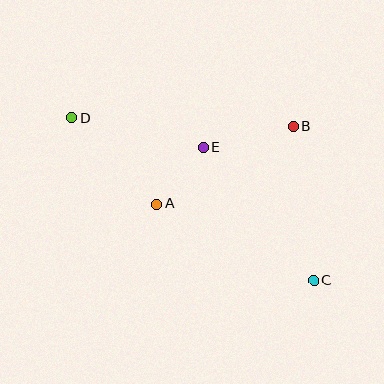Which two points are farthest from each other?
Points C and D are farthest from each other.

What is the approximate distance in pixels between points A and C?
The distance between A and C is approximately 174 pixels.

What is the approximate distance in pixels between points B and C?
The distance between B and C is approximately 155 pixels.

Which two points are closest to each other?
Points A and E are closest to each other.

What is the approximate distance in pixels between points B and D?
The distance between B and D is approximately 222 pixels.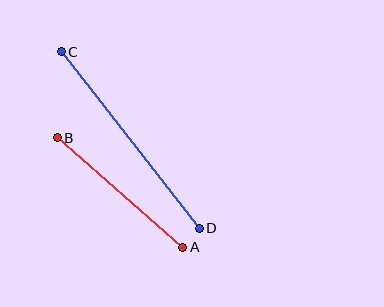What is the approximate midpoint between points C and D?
The midpoint is at approximately (130, 140) pixels.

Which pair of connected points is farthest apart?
Points C and D are farthest apart.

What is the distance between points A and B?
The distance is approximately 167 pixels.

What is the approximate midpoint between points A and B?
The midpoint is at approximately (120, 193) pixels.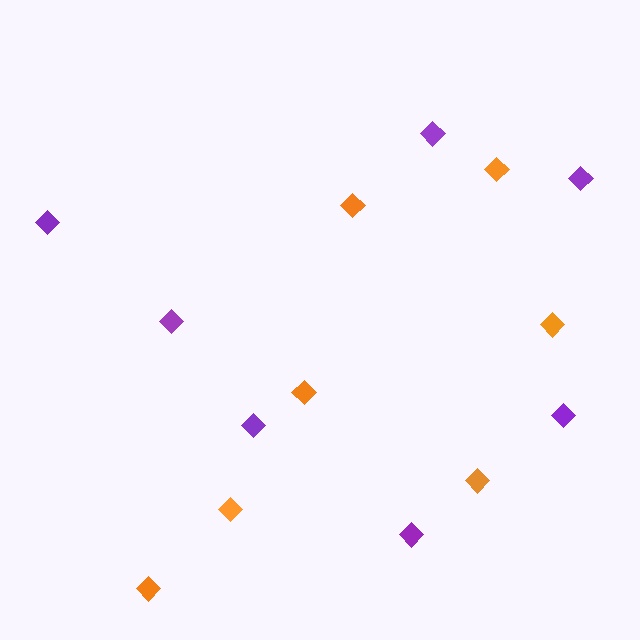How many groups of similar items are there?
There are 2 groups: one group of purple diamonds (7) and one group of orange diamonds (7).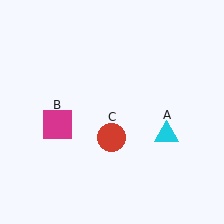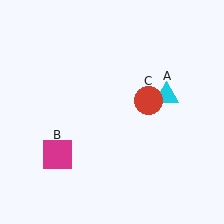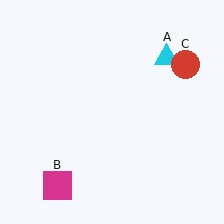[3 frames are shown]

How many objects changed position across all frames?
3 objects changed position: cyan triangle (object A), magenta square (object B), red circle (object C).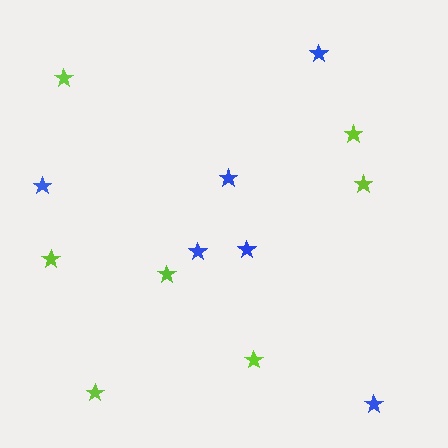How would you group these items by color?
There are 2 groups: one group of lime stars (7) and one group of blue stars (6).